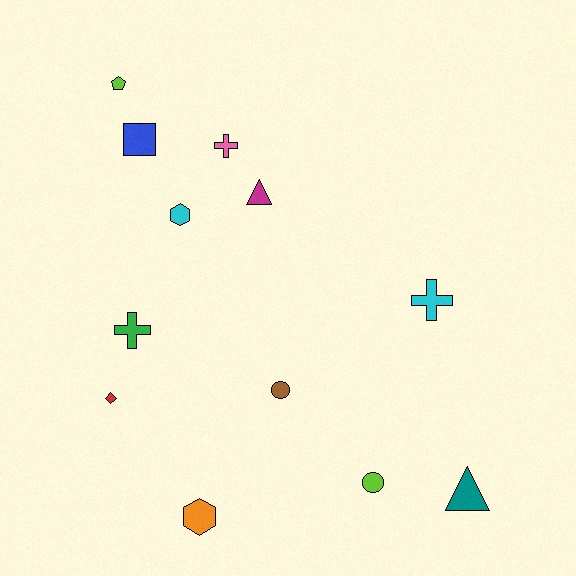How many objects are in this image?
There are 12 objects.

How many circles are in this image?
There are 2 circles.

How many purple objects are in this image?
There are no purple objects.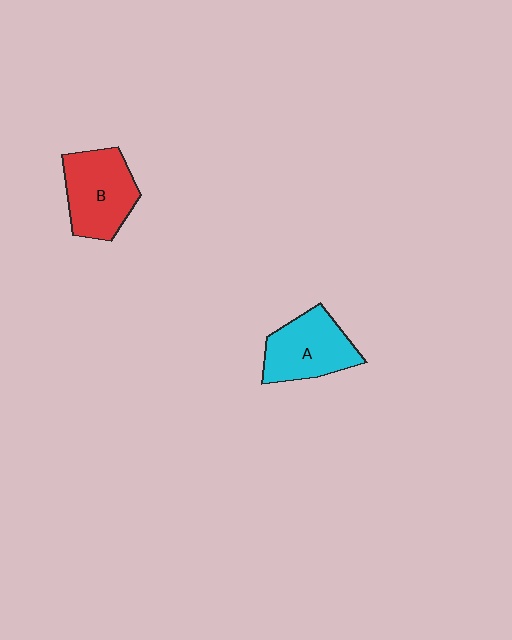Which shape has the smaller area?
Shape A (cyan).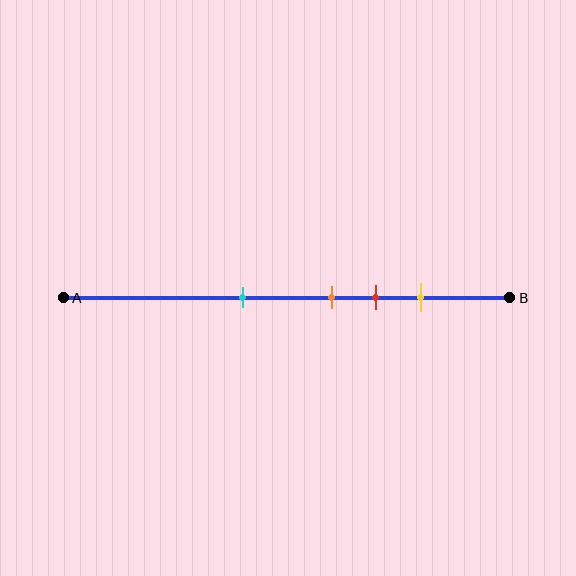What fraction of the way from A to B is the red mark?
The red mark is approximately 70% (0.7) of the way from A to B.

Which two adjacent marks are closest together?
The orange and red marks are the closest adjacent pair.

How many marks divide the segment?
There are 4 marks dividing the segment.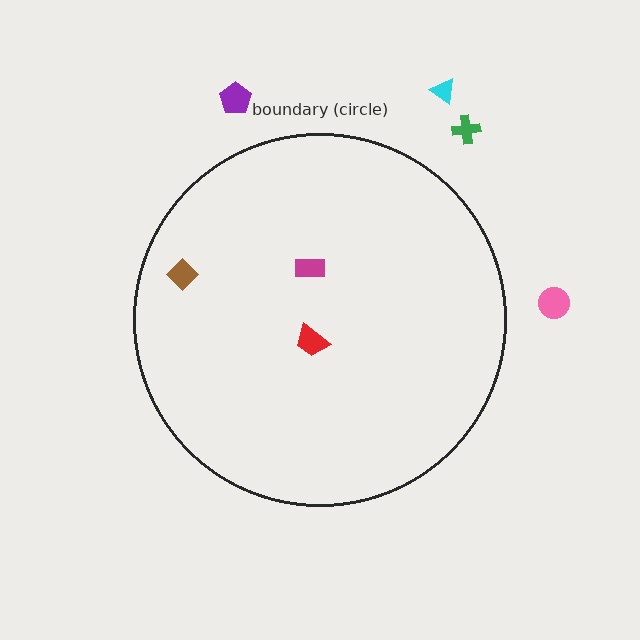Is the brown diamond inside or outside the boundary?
Inside.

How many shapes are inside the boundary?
3 inside, 4 outside.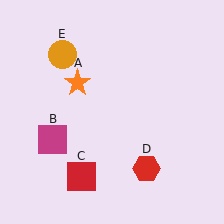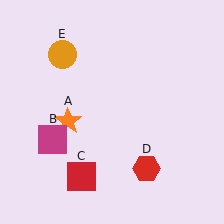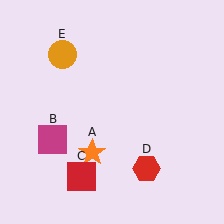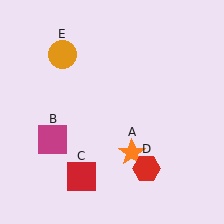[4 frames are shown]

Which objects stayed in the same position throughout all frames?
Magenta square (object B) and red square (object C) and red hexagon (object D) and orange circle (object E) remained stationary.